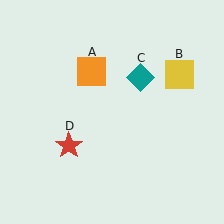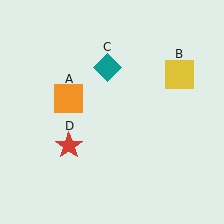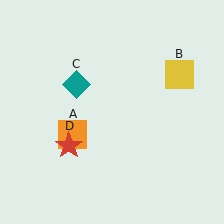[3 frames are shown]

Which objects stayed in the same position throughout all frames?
Yellow square (object B) and red star (object D) remained stationary.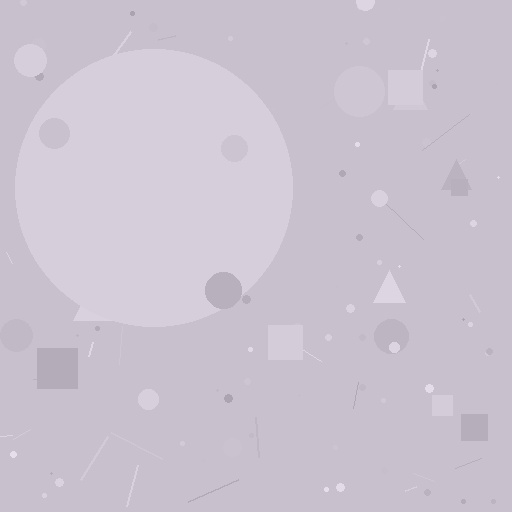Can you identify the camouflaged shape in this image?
The camouflaged shape is a circle.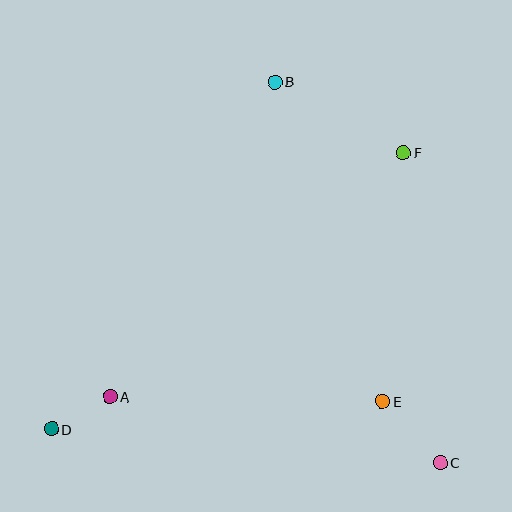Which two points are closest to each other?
Points A and D are closest to each other.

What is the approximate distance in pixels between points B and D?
The distance between B and D is approximately 413 pixels.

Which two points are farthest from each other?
Points D and F are farthest from each other.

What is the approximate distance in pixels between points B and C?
The distance between B and C is approximately 415 pixels.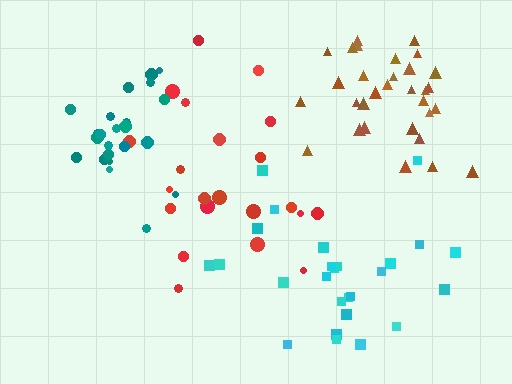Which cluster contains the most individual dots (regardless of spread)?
Brown (31).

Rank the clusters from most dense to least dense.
brown, teal, cyan, red.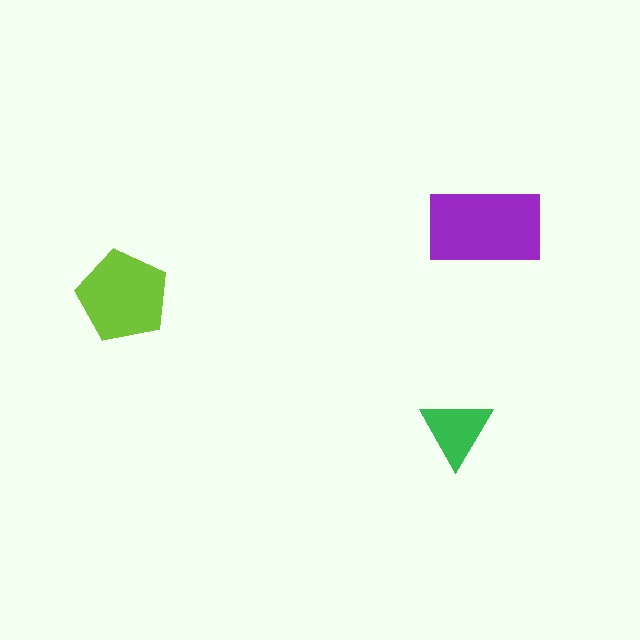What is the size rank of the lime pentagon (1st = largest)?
2nd.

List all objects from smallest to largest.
The green triangle, the lime pentagon, the purple rectangle.